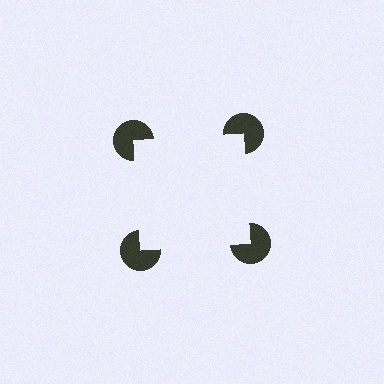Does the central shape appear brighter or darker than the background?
It typically appears slightly brighter than the background, even though no actual brightness change is drawn.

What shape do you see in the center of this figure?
An illusory square — its edges are inferred from the aligned wedge cuts in the pac-man discs, not physically drawn.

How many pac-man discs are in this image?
There are 4 — one at each vertex of the illusory square.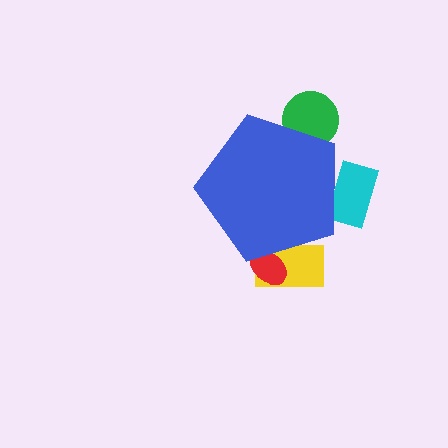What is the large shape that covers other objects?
A blue pentagon.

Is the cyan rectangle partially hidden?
Yes, the cyan rectangle is partially hidden behind the blue pentagon.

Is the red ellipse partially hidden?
Yes, the red ellipse is partially hidden behind the blue pentagon.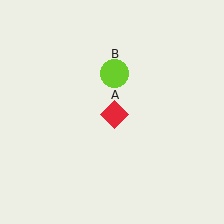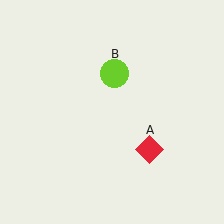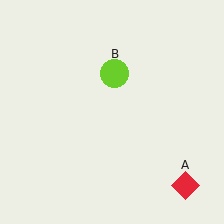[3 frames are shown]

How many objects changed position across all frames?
1 object changed position: red diamond (object A).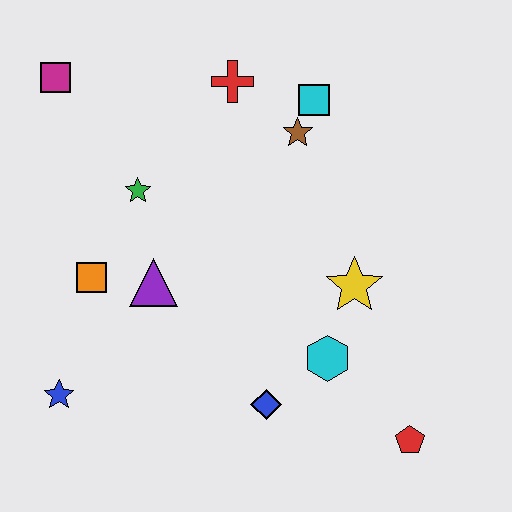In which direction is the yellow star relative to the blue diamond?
The yellow star is above the blue diamond.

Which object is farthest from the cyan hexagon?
The magenta square is farthest from the cyan hexagon.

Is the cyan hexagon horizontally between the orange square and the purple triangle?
No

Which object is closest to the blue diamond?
The cyan hexagon is closest to the blue diamond.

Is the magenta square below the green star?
No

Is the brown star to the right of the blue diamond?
Yes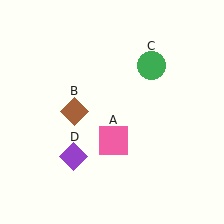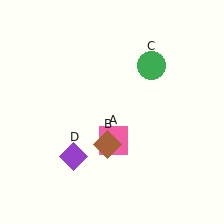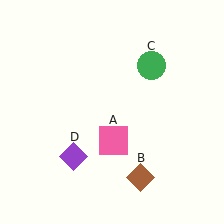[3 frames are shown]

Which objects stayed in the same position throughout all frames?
Pink square (object A) and green circle (object C) and purple diamond (object D) remained stationary.